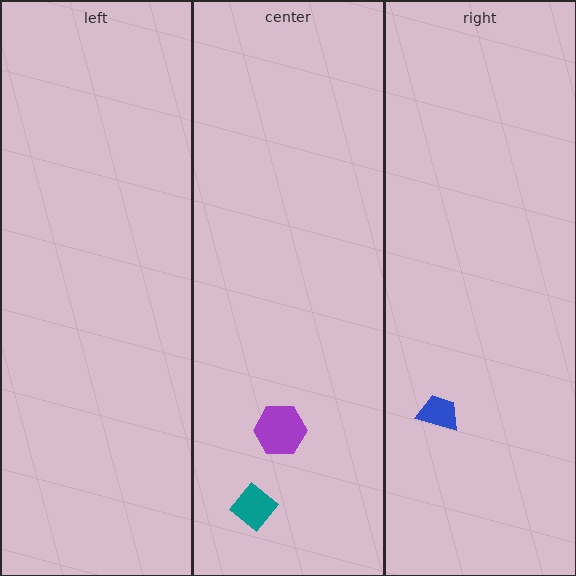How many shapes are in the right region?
1.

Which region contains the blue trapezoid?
The right region.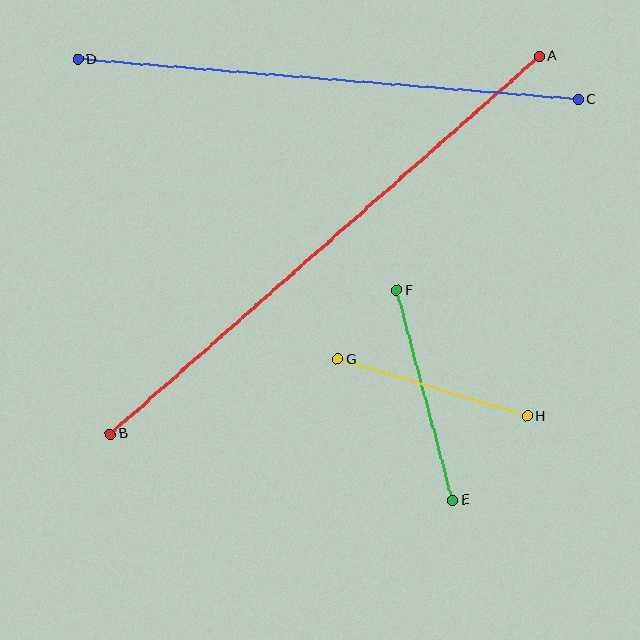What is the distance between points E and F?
The distance is approximately 217 pixels.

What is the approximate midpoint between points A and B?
The midpoint is at approximately (325, 245) pixels.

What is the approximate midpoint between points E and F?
The midpoint is at approximately (425, 395) pixels.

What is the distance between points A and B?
The distance is approximately 572 pixels.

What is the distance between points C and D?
The distance is approximately 502 pixels.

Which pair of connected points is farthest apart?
Points A and B are farthest apart.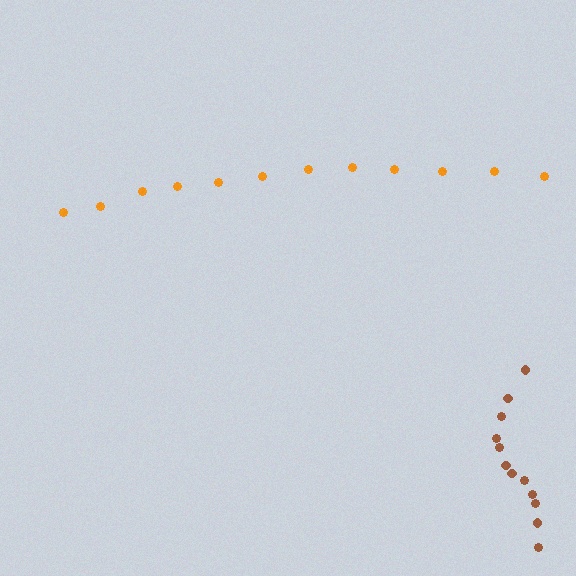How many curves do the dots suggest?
There are 2 distinct paths.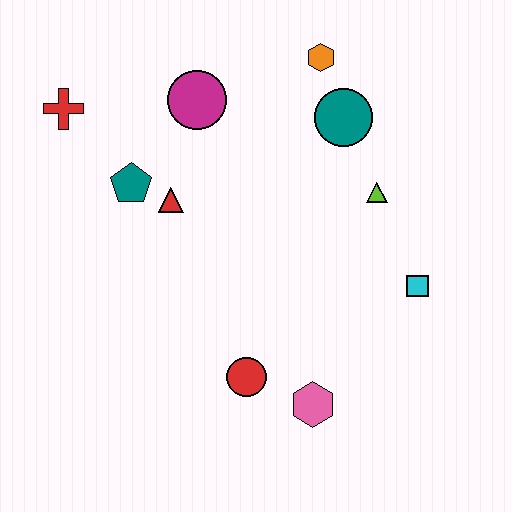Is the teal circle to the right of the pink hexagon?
Yes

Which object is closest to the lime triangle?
The teal circle is closest to the lime triangle.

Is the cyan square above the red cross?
No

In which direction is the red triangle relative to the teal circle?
The red triangle is to the left of the teal circle.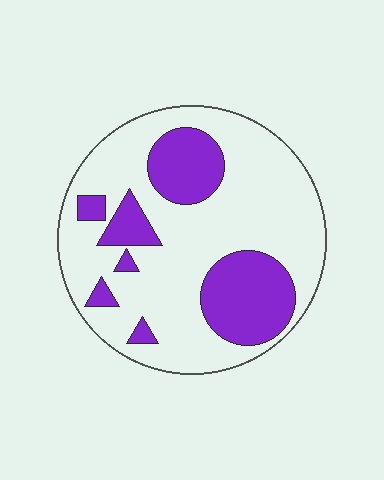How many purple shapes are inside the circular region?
7.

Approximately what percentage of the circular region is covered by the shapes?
Approximately 30%.